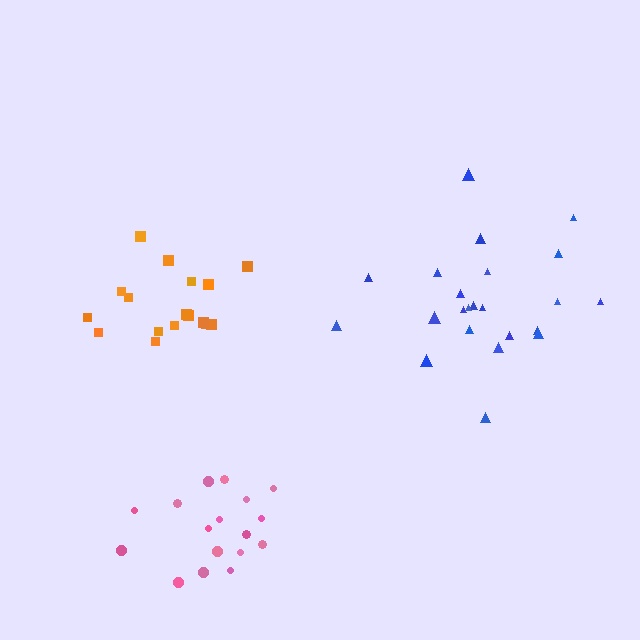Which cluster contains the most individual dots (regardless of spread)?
Blue (23).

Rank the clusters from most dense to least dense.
pink, orange, blue.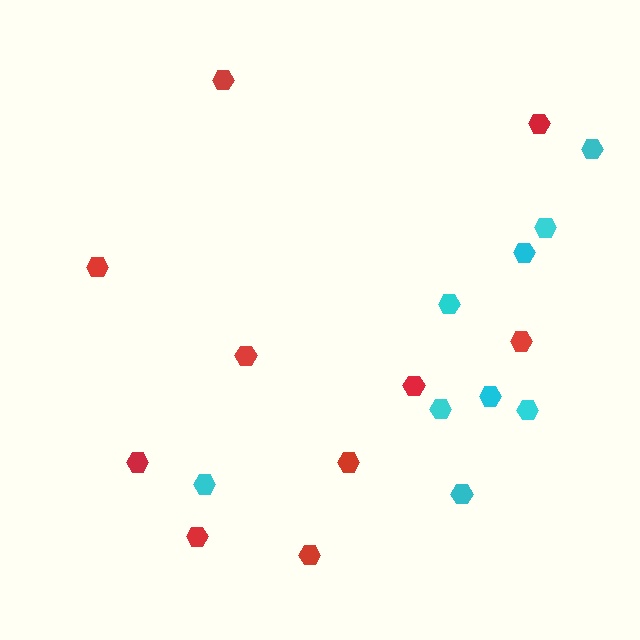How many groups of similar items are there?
There are 2 groups: one group of cyan hexagons (9) and one group of red hexagons (10).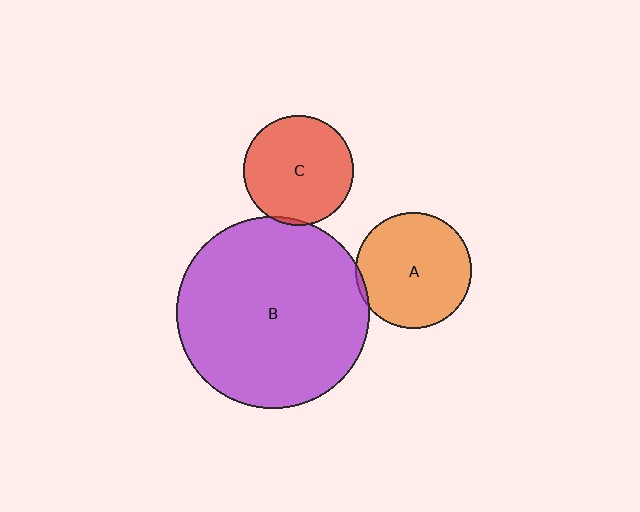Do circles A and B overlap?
Yes.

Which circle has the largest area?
Circle B (purple).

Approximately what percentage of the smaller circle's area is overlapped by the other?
Approximately 5%.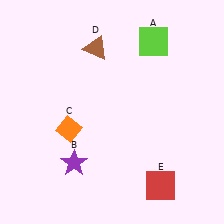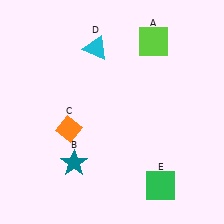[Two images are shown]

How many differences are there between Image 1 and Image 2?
There are 3 differences between the two images.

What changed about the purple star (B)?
In Image 1, B is purple. In Image 2, it changed to teal.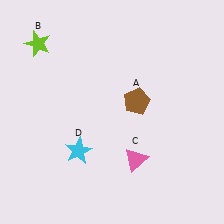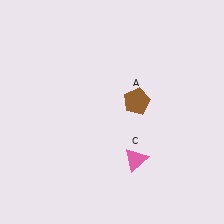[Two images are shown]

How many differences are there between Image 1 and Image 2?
There are 2 differences between the two images.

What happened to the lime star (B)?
The lime star (B) was removed in Image 2. It was in the top-left area of Image 1.